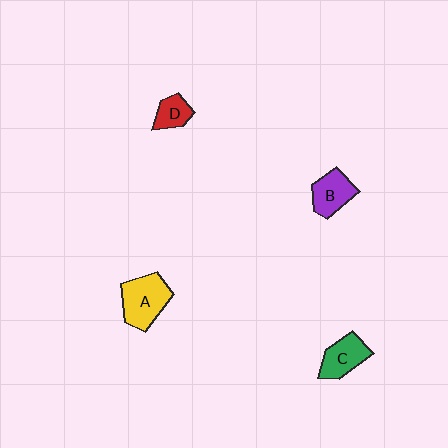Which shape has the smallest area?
Shape D (red).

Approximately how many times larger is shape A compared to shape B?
Approximately 1.4 times.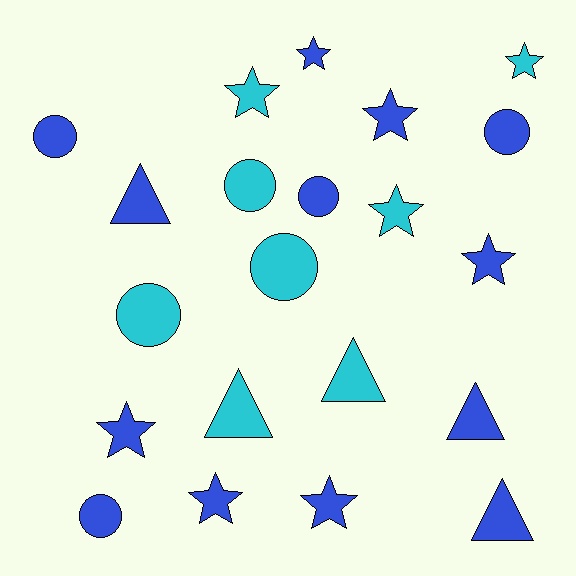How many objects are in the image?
There are 21 objects.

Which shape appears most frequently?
Star, with 9 objects.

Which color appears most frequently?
Blue, with 13 objects.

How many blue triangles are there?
There are 3 blue triangles.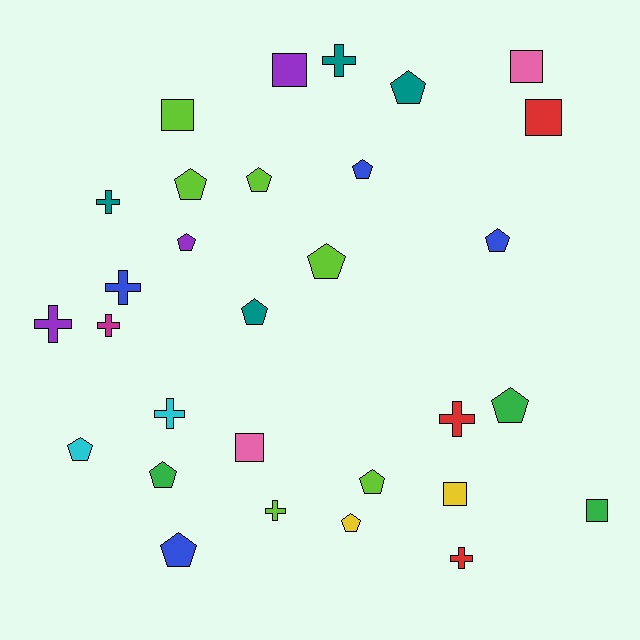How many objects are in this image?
There are 30 objects.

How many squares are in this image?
There are 7 squares.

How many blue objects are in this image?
There are 4 blue objects.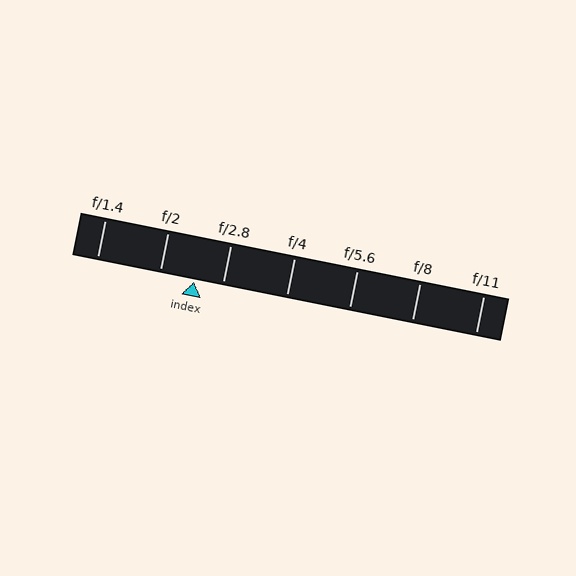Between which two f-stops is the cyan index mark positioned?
The index mark is between f/2 and f/2.8.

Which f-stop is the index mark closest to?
The index mark is closest to f/2.8.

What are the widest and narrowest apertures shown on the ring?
The widest aperture shown is f/1.4 and the narrowest is f/11.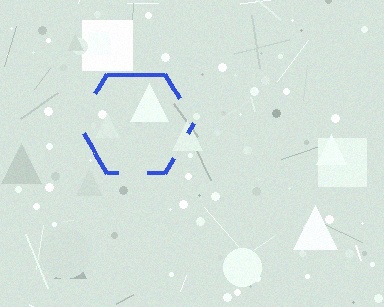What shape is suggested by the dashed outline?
The dashed outline suggests a hexagon.